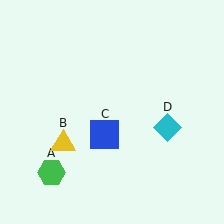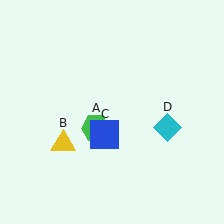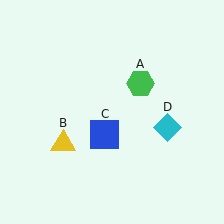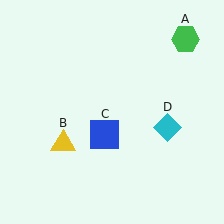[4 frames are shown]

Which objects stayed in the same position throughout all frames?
Yellow triangle (object B) and blue square (object C) and cyan diamond (object D) remained stationary.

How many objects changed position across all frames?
1 object changed position: green hexagon (object A).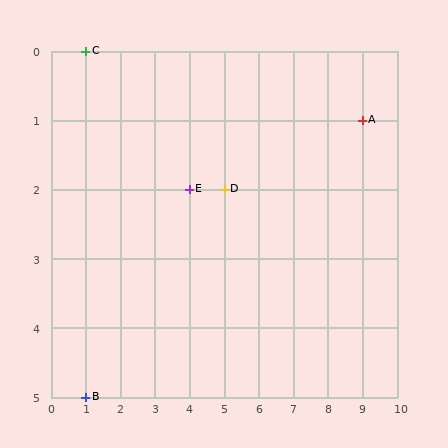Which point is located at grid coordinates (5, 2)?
Point D is at (5, 2).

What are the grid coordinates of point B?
Point B is at grid coordinates (1, 5).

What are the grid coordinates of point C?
Point C is at grid coordinates (1, 0).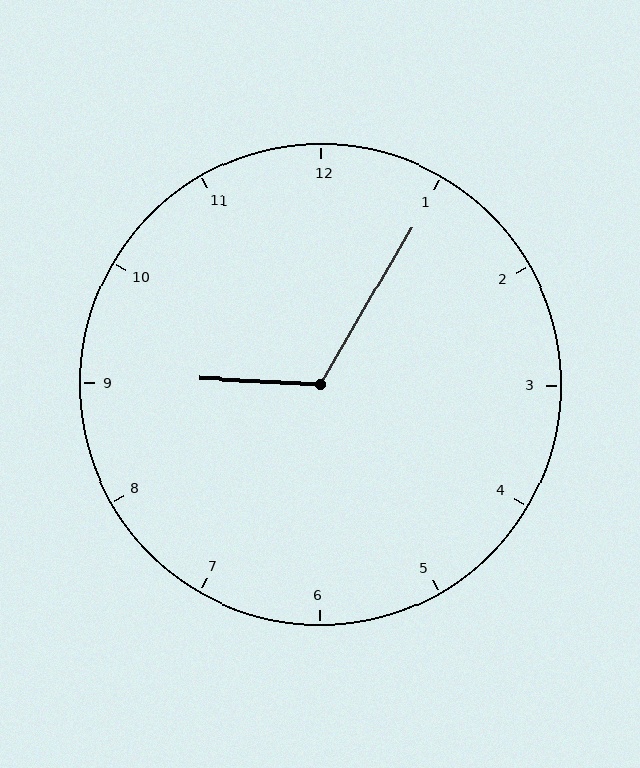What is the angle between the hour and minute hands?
Approximately 118 degrees.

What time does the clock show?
9:05.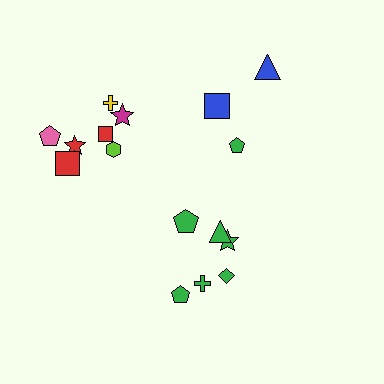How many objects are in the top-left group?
There are 7 objects.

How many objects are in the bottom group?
There are 6 objects.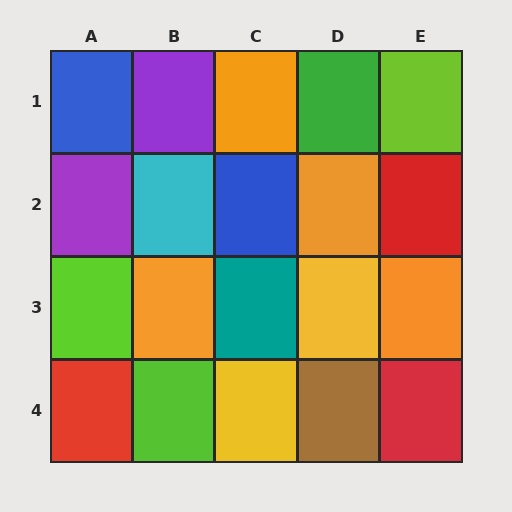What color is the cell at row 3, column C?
Teal.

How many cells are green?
1 cell is green.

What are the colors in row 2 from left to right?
Purple, cyan, blue, orange, red.